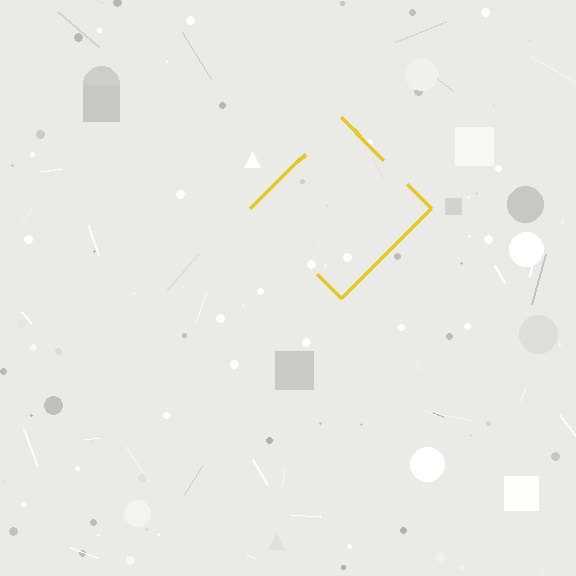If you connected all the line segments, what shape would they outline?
They would outline a diamond.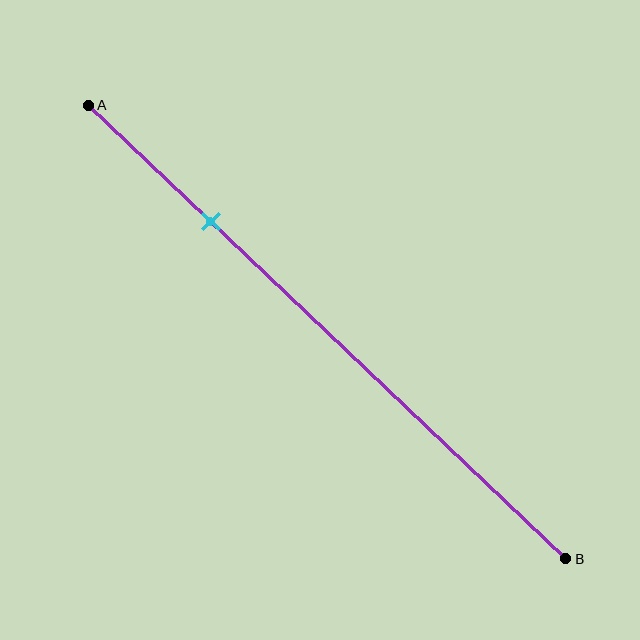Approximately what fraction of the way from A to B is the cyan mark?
The cyan mark is approximately 25% of the way from A to B.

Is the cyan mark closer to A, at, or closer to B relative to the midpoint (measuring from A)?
The cyan mark is closer to point A than the midpoint of segment AB.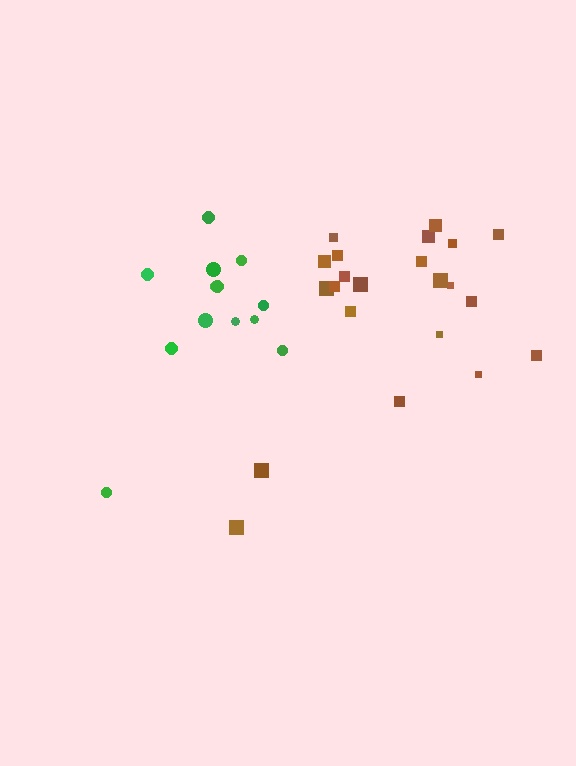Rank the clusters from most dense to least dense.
green, brown.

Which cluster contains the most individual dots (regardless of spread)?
Brown (22).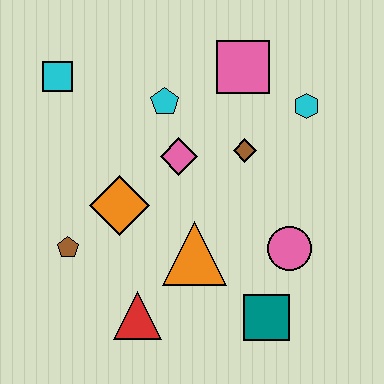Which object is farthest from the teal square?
The cyan square is farthest from the teal square.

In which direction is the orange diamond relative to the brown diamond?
The orange diamond is to the left of the brown diamond.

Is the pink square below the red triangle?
No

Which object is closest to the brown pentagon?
The orange diamond is closest to the brown pentagon.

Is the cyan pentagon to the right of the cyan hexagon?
No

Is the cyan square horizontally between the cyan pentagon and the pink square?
No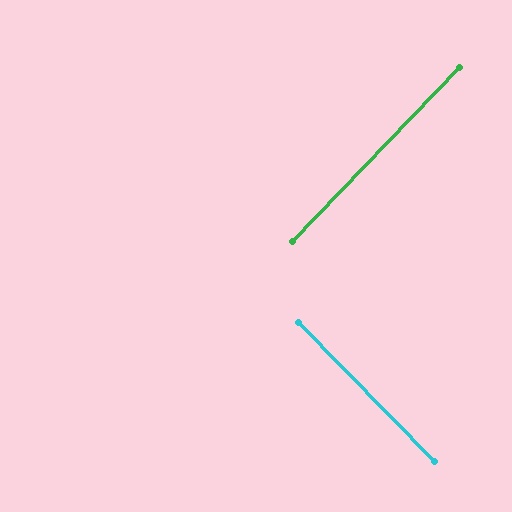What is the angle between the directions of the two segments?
Approximately 88 degrees.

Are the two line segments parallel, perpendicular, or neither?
Perpendicular — they meet at approximately 88°.